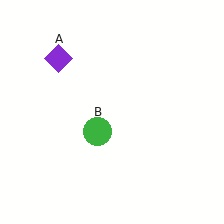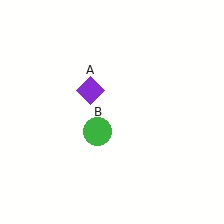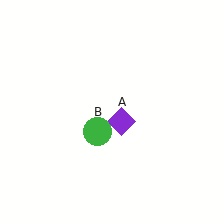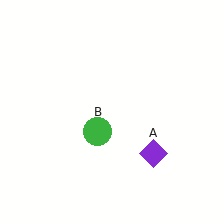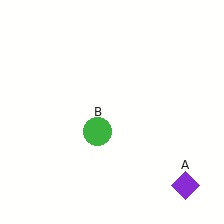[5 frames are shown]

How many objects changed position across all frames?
1 object changed position: purple diamond (object A).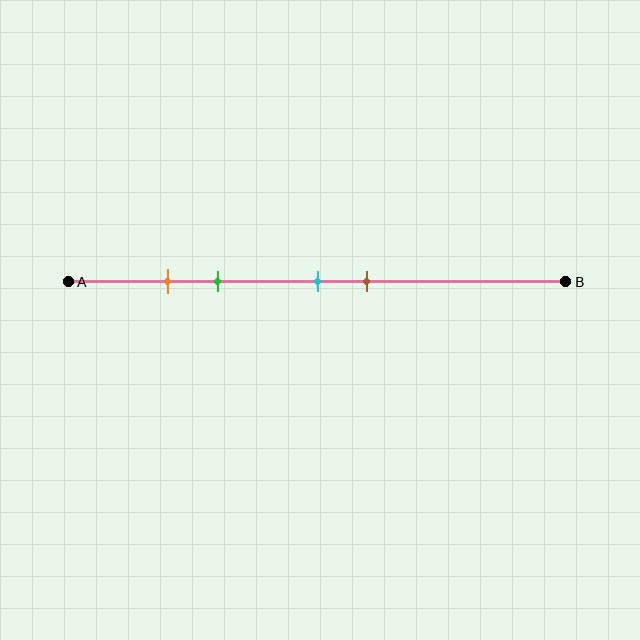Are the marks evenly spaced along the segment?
No, the marks are not evenly spaced.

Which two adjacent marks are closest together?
The orange and green marks are the closest adjacent pair.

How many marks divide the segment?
There are 4 marks dividing the segment.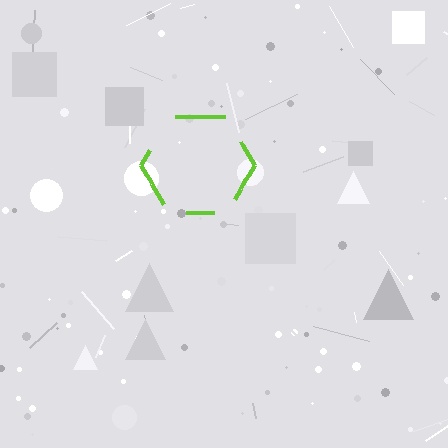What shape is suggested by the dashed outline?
The dashed outline suggests a hexagon.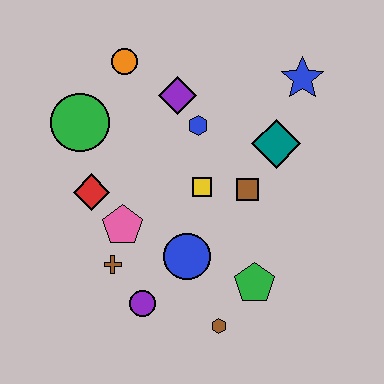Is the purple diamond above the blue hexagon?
Yes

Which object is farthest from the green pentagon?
The orange circle is farthest from the green pentagon.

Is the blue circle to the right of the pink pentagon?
Yes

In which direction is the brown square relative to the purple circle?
The brown square is above the purple circle.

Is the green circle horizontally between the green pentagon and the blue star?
No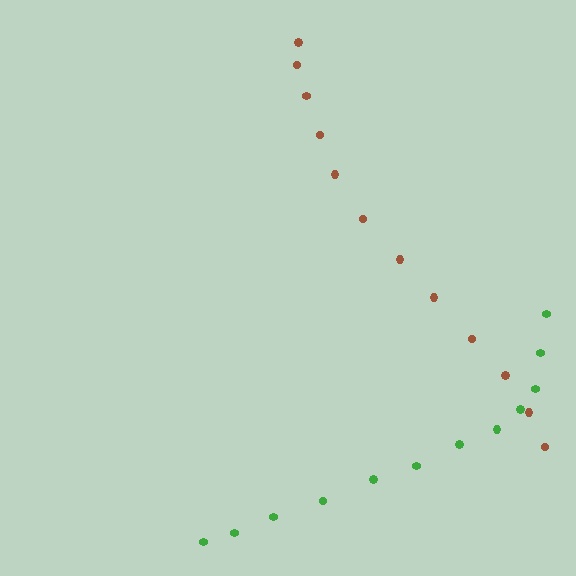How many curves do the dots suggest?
There are 2 distinct paths.